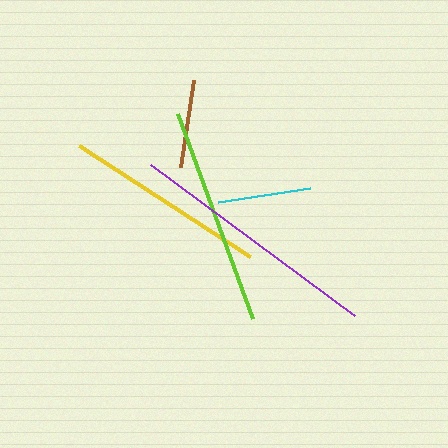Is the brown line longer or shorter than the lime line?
The lime line is longer than the brown line.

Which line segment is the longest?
The purple line is the longest at approximately 254 pixels.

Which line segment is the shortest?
The brown line is the shortest at approximately 87 pixels.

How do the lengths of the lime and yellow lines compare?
The lime and yellow lines are approximately the same length.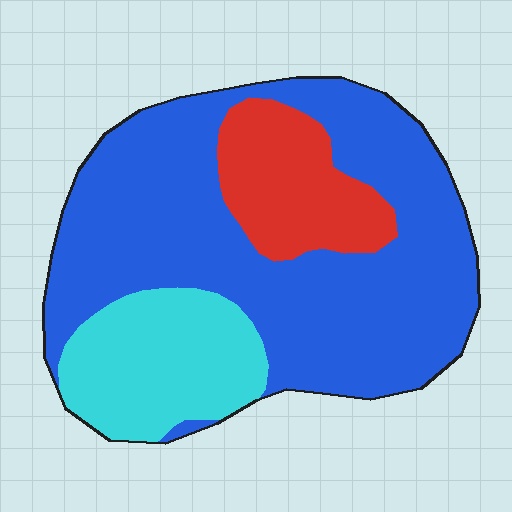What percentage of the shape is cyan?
Cyan takes up about one fifth (1/5) of the shape.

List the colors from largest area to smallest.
From largest to smallest: blue, cyan, red.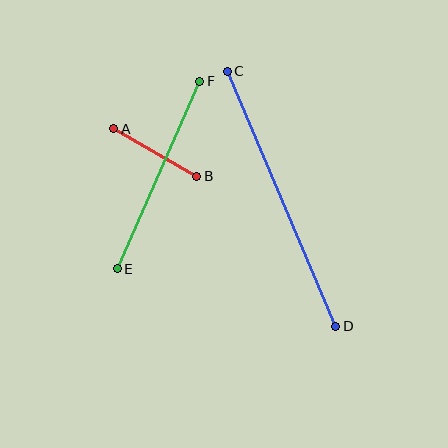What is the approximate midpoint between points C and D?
The midpoint is at approximately (281, 199) pixels.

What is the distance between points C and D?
The distance is approximately 277 pixels.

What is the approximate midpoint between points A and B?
The midpoint is at approximately (155, 153) pixels.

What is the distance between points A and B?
The distance is approximately 96 pixels.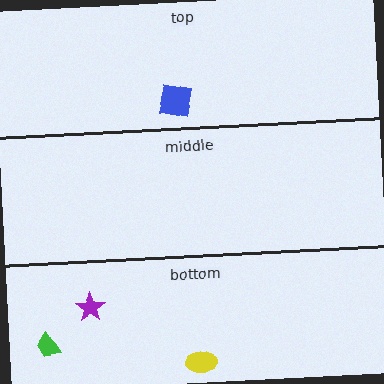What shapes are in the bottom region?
The green trapezoid, the yellow ellipse, the purple star.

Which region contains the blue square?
The top region.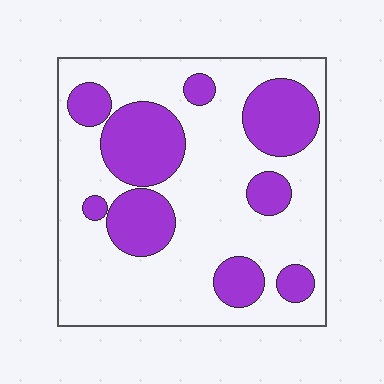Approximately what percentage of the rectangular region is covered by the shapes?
Approximately 30%.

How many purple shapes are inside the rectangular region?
9.